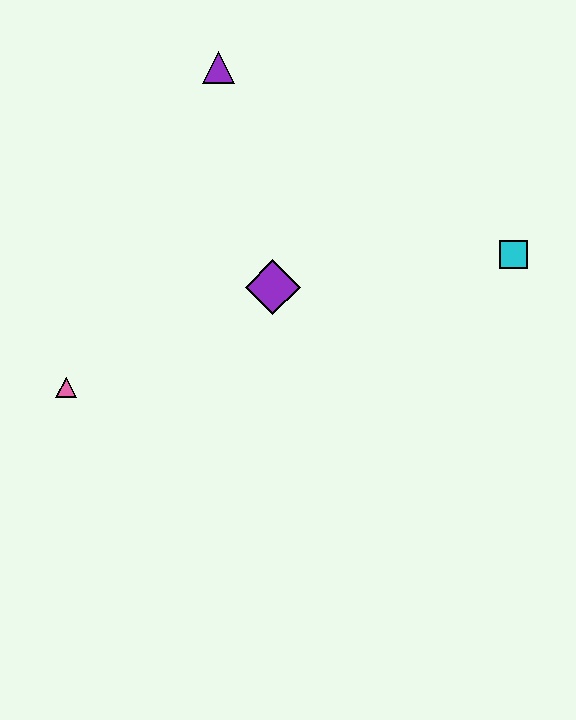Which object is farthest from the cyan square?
The pink triangle is farthest from the cyan square.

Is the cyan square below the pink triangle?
No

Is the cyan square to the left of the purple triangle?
No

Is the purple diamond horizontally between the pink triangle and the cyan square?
Yes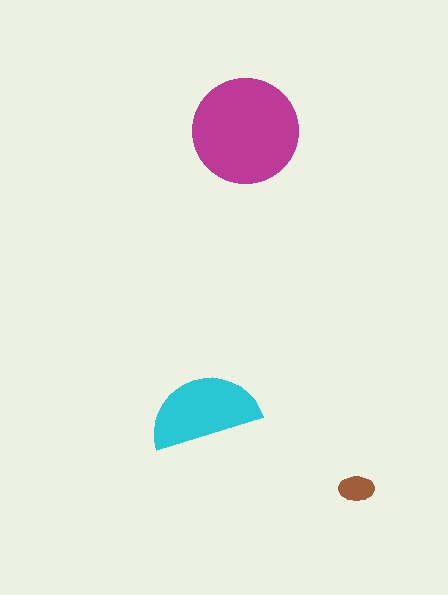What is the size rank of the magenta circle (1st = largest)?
1st.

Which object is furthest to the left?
The cyan semicircle is leftmost.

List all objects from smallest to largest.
The brown ellipse, the cyan semicircle, the magenta circle.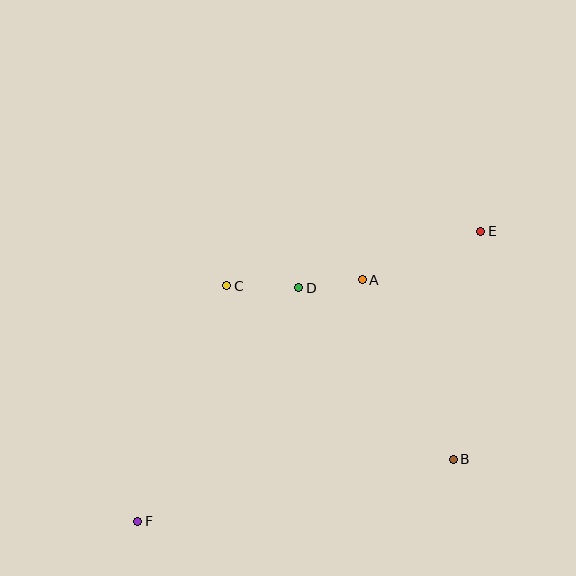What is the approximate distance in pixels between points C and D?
The distance between C and D is approximately 72 pixels.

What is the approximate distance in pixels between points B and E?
The distance between B and E is approximately 230 pixels.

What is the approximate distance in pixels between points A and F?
The distance between A and F is approximately 330 pixels.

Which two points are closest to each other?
Points A and D are closest to each other.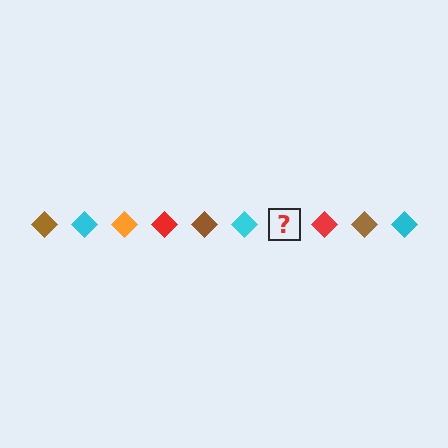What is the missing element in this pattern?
The missing element is an orange diamond.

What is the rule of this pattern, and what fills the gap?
The rule is that the pattern cycles through brown, cyan, orange, red diamonds. The gap should be filled with an orange diamond.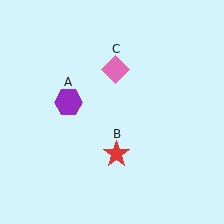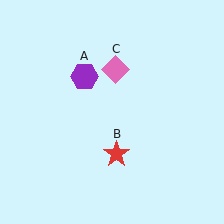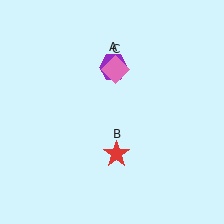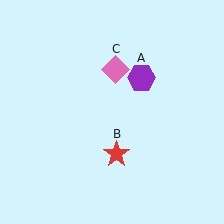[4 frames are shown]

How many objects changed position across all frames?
1 object changed position: purple hexagon (object A).